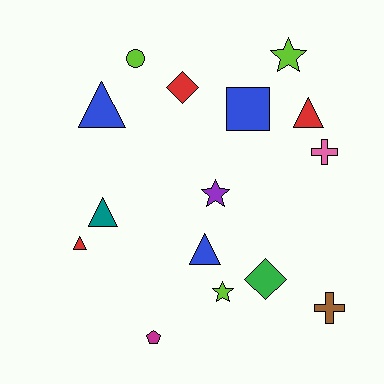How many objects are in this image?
There are 15 objects.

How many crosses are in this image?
There are 2 crosses.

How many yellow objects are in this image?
There are no yellow objects.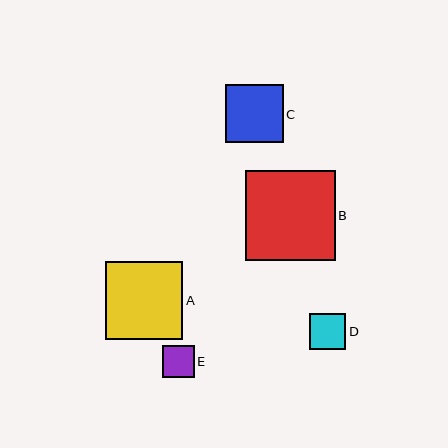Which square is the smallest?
Square E is the smallest with a size of approximately 32 pixels.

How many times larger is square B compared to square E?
Square B is approximately 2.8 times the size of square E.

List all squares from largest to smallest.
From largest to smallest: B, A, C, D, E.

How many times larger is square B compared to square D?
Square B is approximately 2.5 times the size of square D.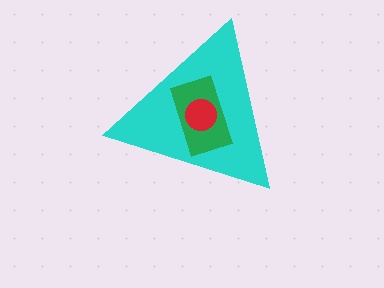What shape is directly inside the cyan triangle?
The green rectangle.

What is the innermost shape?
The red circle.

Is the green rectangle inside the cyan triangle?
Yes.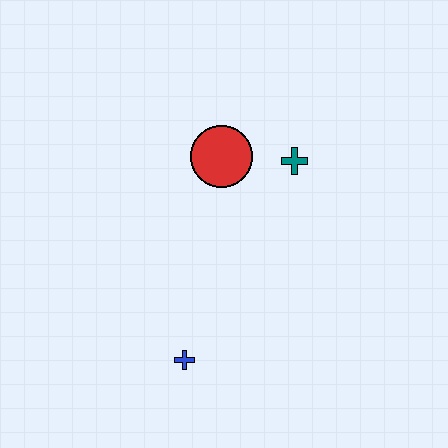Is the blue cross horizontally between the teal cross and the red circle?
No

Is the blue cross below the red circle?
Yes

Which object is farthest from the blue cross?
The teal cross is farthest from the blue cross.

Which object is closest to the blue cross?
The red circle is closest to the blue cross.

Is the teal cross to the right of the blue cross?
Yes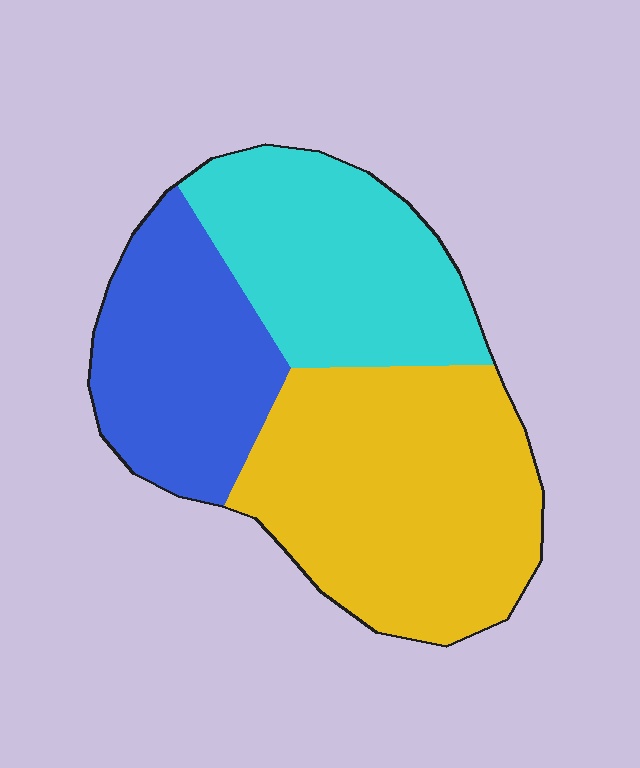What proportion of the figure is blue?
Blue covers 27% of the figure.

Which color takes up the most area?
Yellow, at roughly 45%.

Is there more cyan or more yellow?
Yellow.